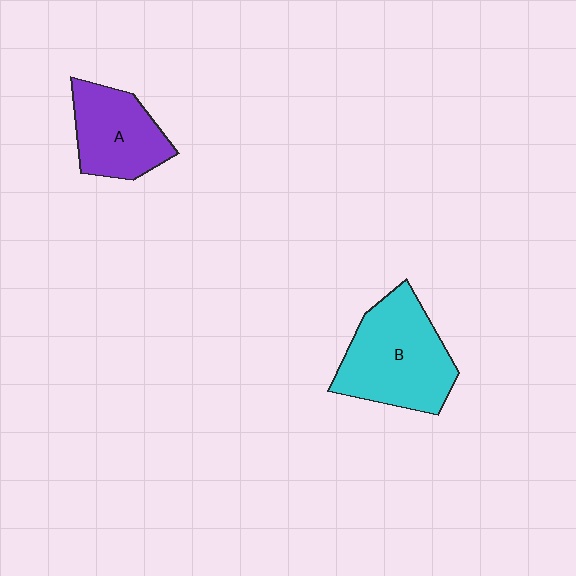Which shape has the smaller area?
Shape A (purple).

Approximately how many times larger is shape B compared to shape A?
Approximately 1.4 times.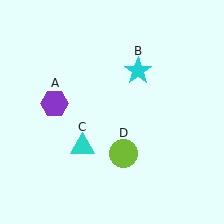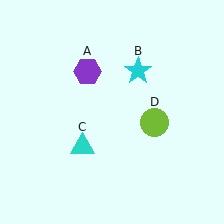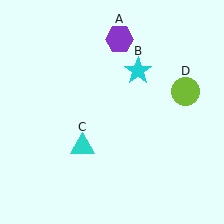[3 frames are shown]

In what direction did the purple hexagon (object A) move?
The purple hexagon (object A) moved up and to the right.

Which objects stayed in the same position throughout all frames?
Cyan star (object B) and cyan triangle (object C) remained stationary.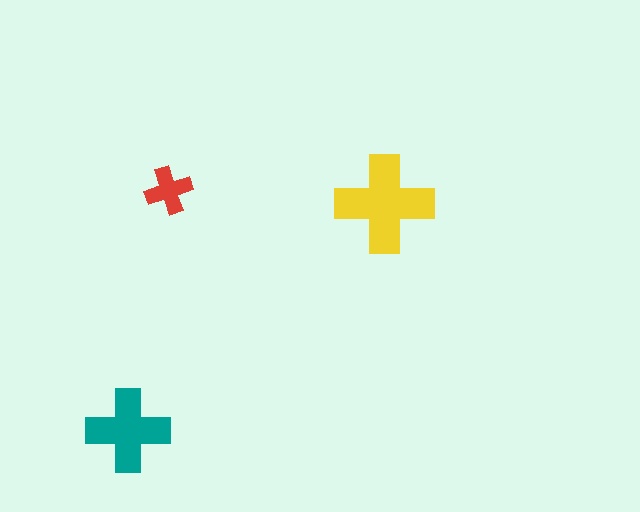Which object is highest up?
The red cross is topmost.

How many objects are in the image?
There are 3 objects in the image.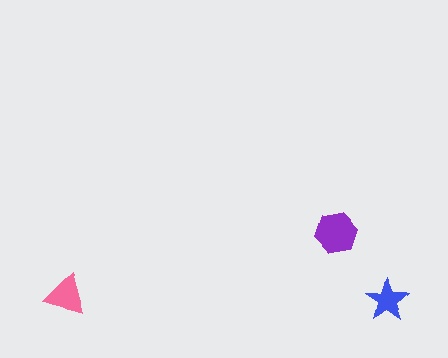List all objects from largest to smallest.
The purple hexagon, the pink triangle, the blue star.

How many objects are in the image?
There are 3 objects in the image.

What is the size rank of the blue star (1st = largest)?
3rd.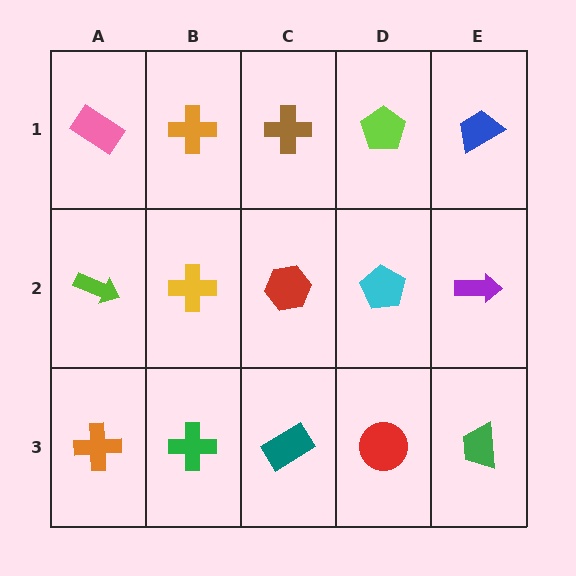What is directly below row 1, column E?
A purple arrow.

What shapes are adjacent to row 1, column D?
A cyan pentagon (row 2, column D), a brown cross (row 1, column C), a blue trapezoid (row 1, column E).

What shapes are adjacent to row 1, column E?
A purple arrow (row 2, column E), a lime pentagon (row 1, column D).